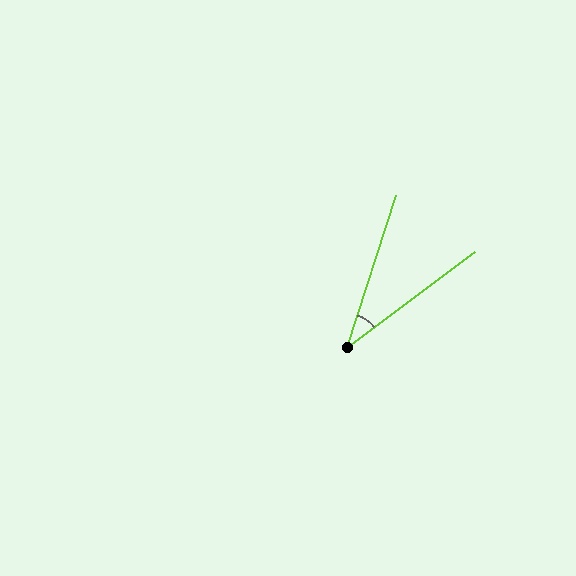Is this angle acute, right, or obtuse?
It is acute.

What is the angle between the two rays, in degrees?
Approximately 35 degrees.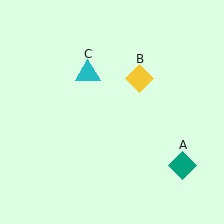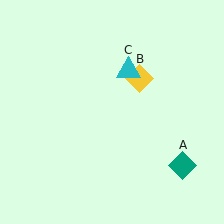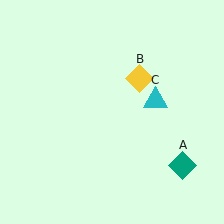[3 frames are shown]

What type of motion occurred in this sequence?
The cyan triangle (object C) rotated clockwise around the center of the scene.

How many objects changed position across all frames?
1 object changed position: cyan triangle (object C).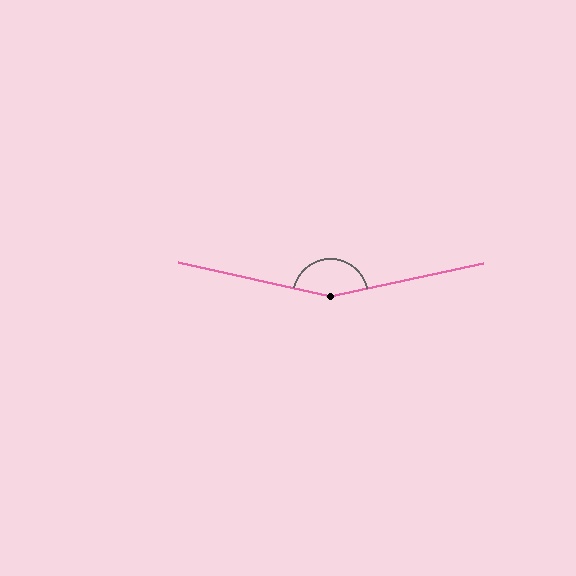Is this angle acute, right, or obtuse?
It is obtuse.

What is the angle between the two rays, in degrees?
Approximately 155 degrees.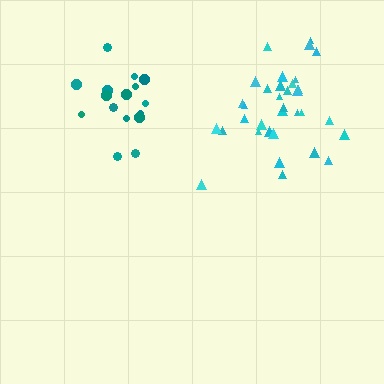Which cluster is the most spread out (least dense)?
Teal.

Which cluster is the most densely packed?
Cyan.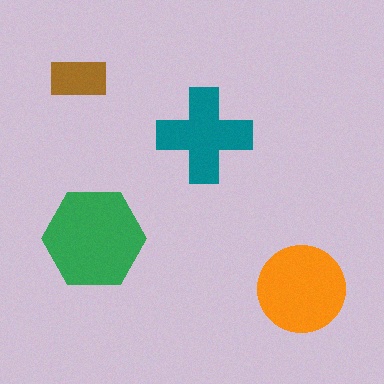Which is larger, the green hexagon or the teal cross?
The green hexagon.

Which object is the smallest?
The brown rectangle.